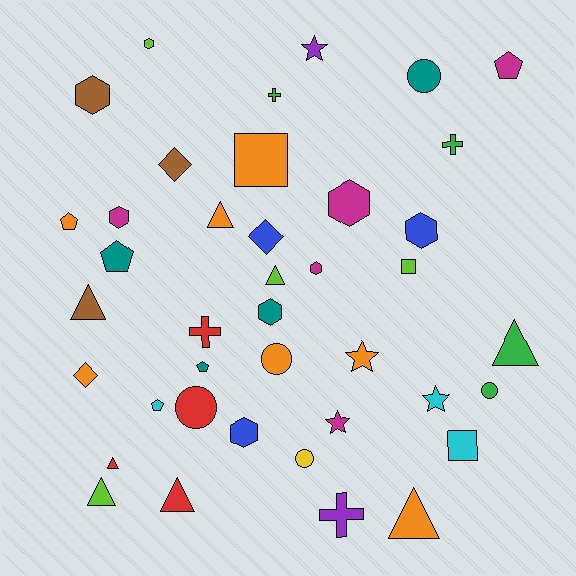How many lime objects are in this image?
There are 4 lime objects.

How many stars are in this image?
There are 4 stars.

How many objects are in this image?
There are 40 objects.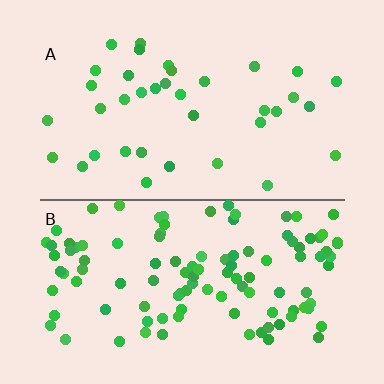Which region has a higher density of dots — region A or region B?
B (the bottom).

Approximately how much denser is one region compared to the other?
Approximately 3.0× — region B over region A.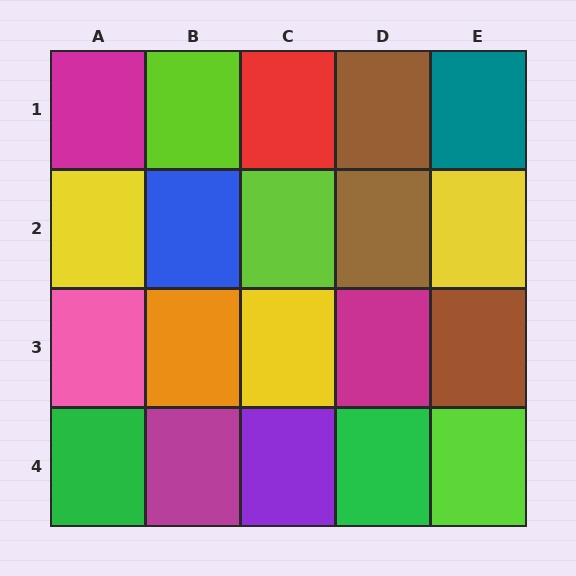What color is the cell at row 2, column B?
Blue.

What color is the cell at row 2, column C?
Lime.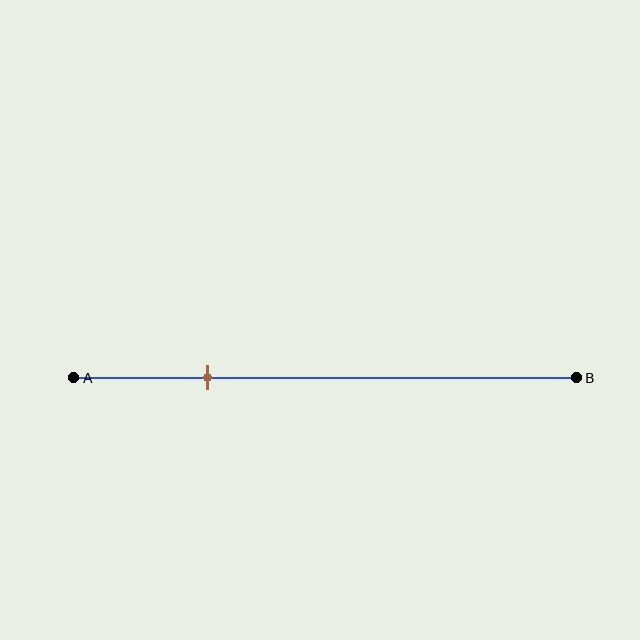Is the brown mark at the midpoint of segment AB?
No, the mark is at about 25% from A, not at the 50% midpoint.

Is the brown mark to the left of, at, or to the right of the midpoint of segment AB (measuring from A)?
The brown mark is to the left of the midpoint of segment AB.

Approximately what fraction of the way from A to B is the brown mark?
The brown mark is approximately 25% of the way from A to B.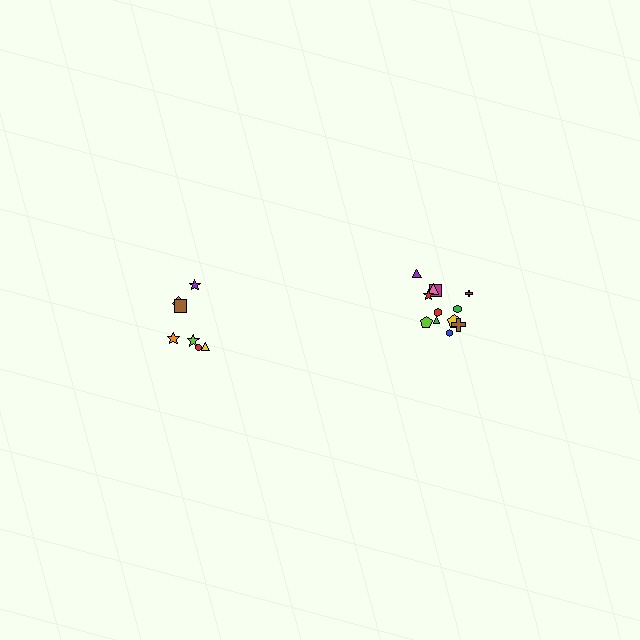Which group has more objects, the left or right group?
The right group.